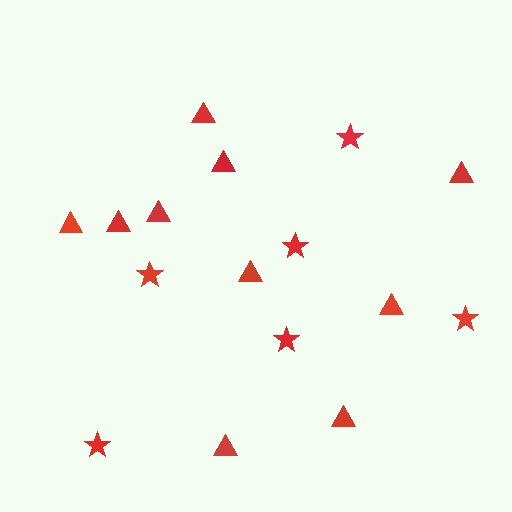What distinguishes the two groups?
There are 2 groups: one group of stars (6) and one group of triangles (10).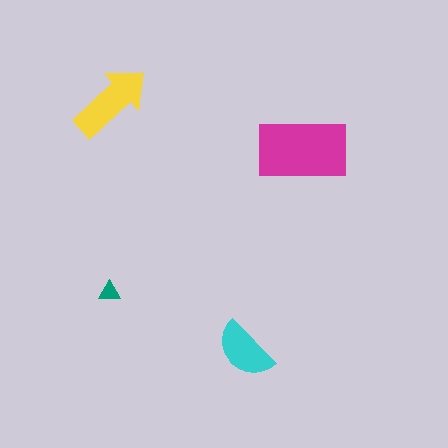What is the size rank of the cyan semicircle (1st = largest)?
3rd.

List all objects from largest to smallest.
The magenta rectangle, the yellow arrow, the cyan semicircle, the teal triangle.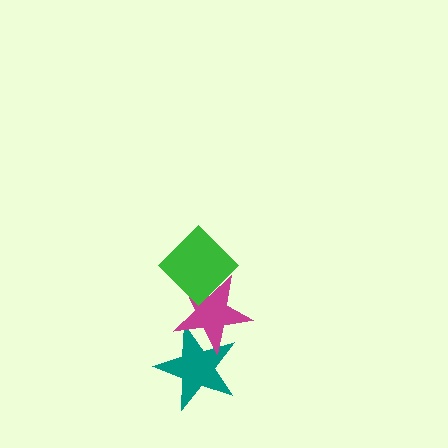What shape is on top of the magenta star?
The green diamond is on top of the magenta star.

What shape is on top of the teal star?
The magenta star is on top of the teal star.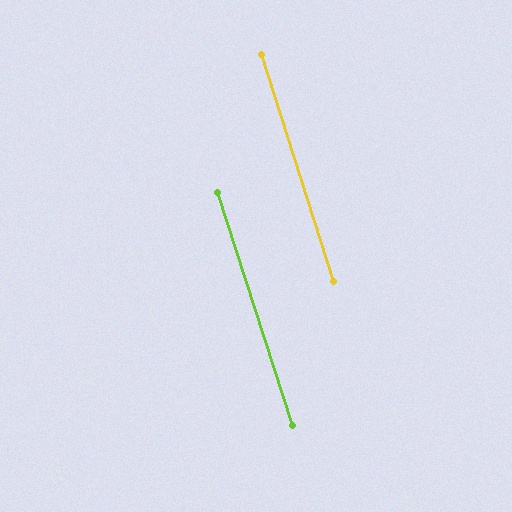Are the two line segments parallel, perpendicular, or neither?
Parallel — their directions differ by only 0.2°.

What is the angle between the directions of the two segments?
Approximately 0 degrees.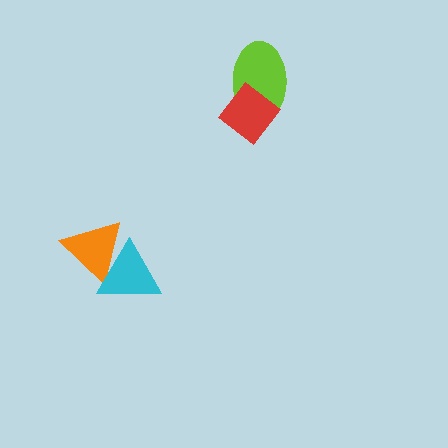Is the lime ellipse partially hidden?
Yes, it is partially covered by another shape.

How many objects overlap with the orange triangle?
1 object overlaps with the orange triangle.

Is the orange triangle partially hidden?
Yes, it is partially covered by another shape.